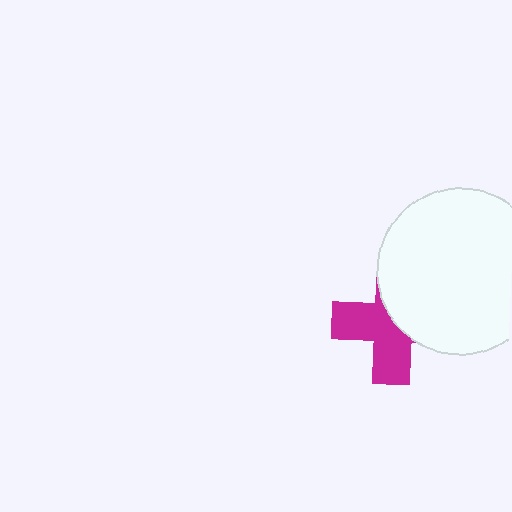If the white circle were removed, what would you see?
You would see the complete magenta cross.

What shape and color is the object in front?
The object in front is a white circle.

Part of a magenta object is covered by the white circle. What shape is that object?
It is a cross.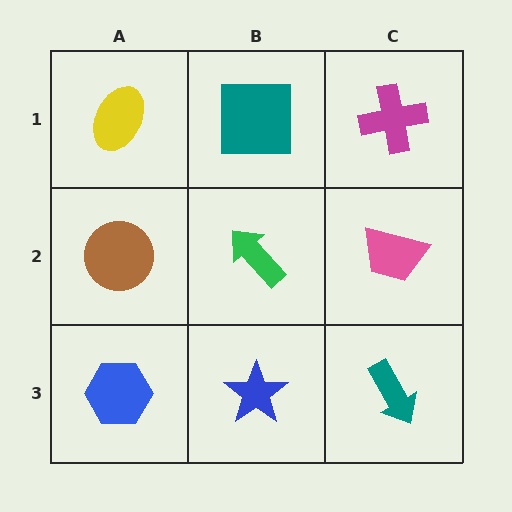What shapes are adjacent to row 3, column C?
A pink trapezoid (row 2, column C), a blue star (row 3, column B).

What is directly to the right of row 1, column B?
A magenta cross.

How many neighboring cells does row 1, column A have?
2.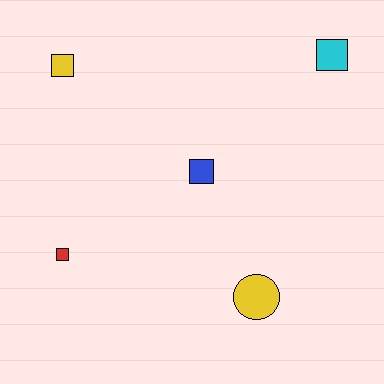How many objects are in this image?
There are 5 objects.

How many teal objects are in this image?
There are no teal objects.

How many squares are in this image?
There are 4 squares.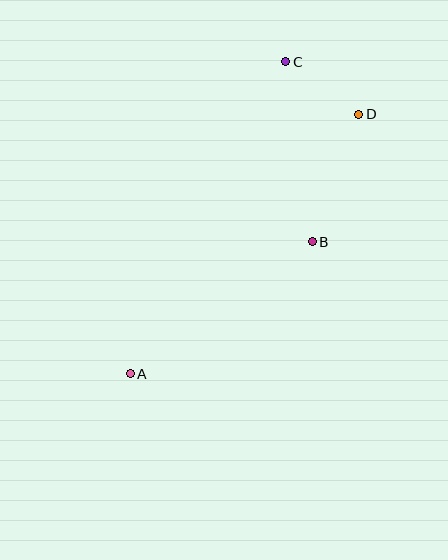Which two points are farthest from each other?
Points A and C are farthest from each other.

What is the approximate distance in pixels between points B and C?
The distance between B and C is approximately 182 pixels.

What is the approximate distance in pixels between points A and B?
The distance between A and B is approximately 225 pixels.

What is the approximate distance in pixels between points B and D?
The distance between B and D is approximately 136 pixels.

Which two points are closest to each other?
Points C and D are closest to each other.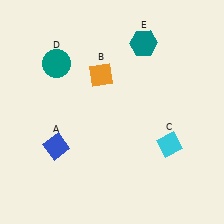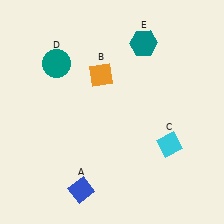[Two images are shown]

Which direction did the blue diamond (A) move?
The blue diamond (A) moved down.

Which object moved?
The blue diamond (A) moved down.